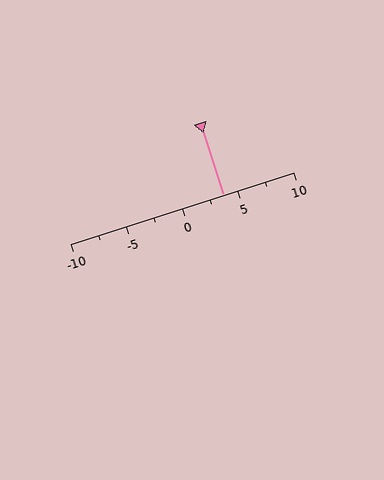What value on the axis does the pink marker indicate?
The marker indicates approximately 3.8.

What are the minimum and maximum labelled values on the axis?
The axis runs from -10 to 10.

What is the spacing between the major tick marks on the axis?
The major ticks are spaced 5 apart.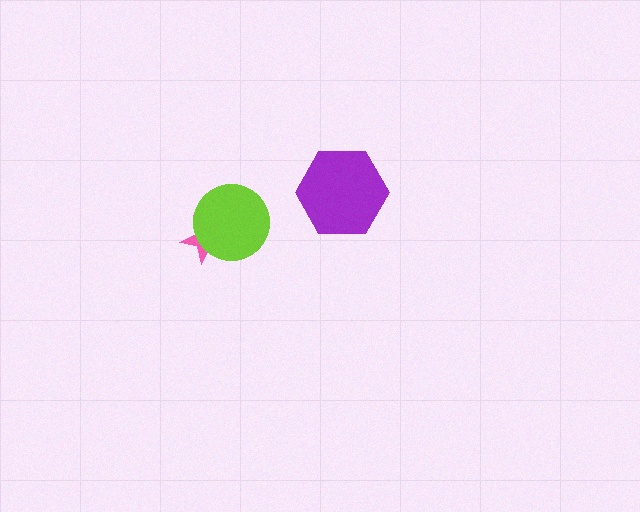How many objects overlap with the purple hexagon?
0 objects overlap with the purple hexagon.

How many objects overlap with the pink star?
1 object overlaps with the pink star.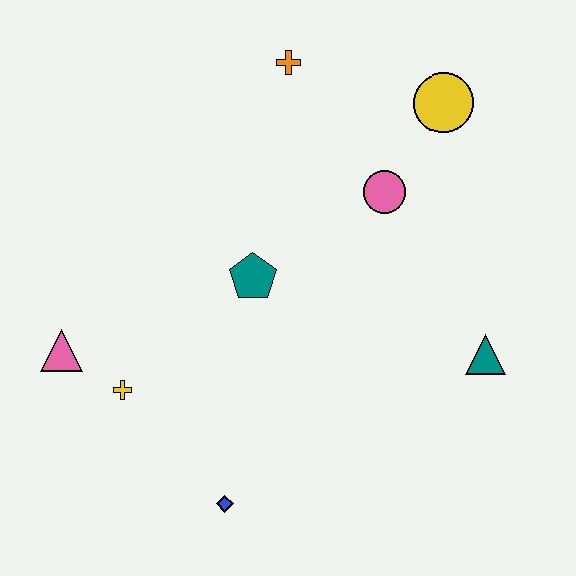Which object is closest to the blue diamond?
The yellow cross is closest to the blue diamond.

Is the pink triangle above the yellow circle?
No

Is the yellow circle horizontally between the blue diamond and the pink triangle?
No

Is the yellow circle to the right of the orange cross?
Yes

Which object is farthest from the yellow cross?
The yellow circle is farthest from the yellow cross.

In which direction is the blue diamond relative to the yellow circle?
The blue diamond is below the yellow circle.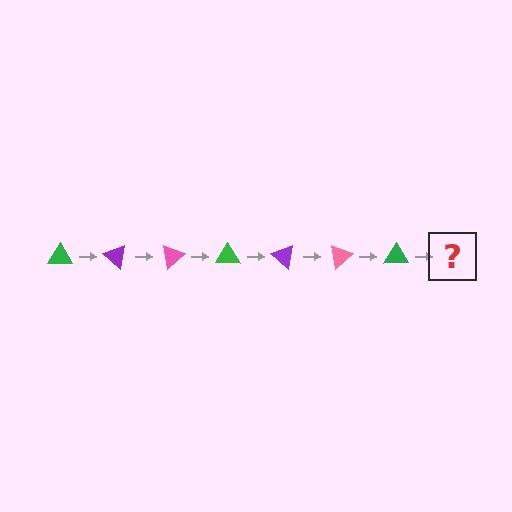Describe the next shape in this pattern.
It should be a purple triangle, rotated 280 degrees from the start.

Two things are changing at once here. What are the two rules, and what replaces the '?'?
The two rules are that it rotates 40 degrees each step and the color cycles through green, purple, and pink. The '?' should be a purple triangle, rotated 280 degrees from the start.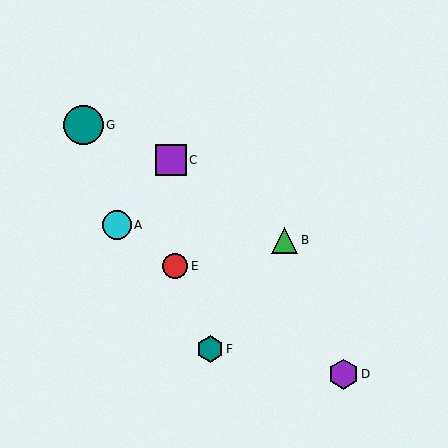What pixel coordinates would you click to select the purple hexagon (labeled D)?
Click at (343, 374) to select the purple hexagon D.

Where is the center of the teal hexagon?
The center of the teal hexagon is at (210, 349).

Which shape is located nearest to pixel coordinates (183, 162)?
The purple square (labeled C) at (171, 160) is nearest to that location.